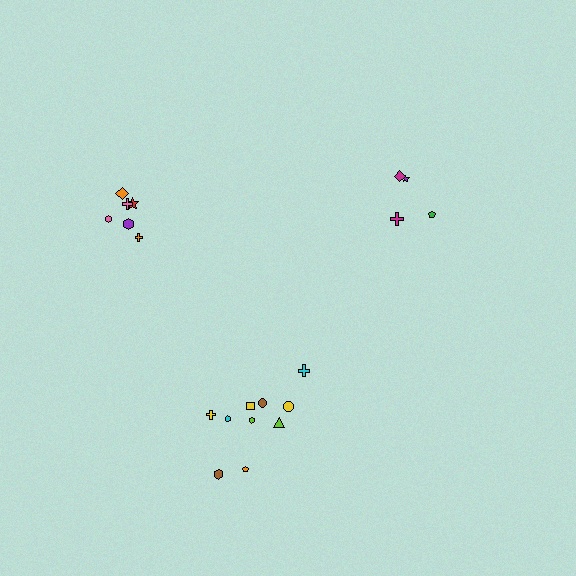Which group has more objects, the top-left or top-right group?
The top-left group.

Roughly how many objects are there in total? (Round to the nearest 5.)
Roughly 20 objects in total.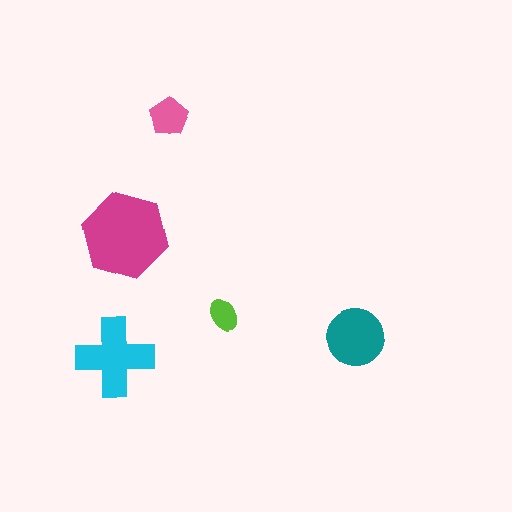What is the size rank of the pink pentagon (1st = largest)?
4th.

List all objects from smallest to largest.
The lime ellipse, the pink pentagon, the teal circle, the cyan cross, the magenta hexagon.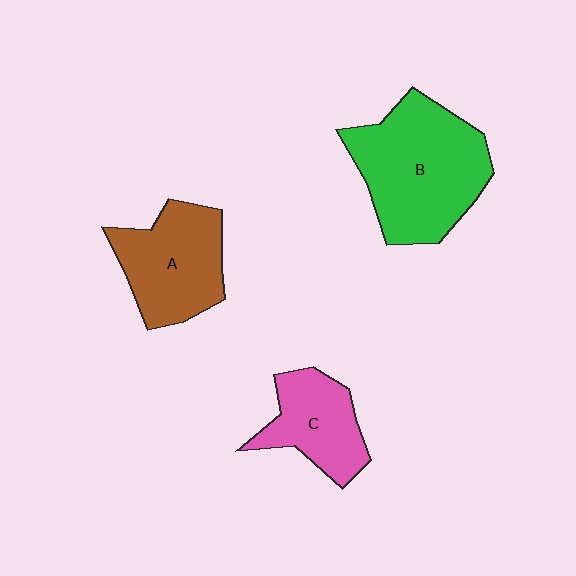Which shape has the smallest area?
Shape C (pink).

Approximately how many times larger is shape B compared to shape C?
Approximately 1.9 times.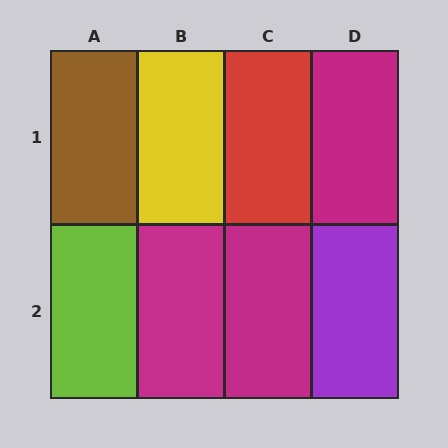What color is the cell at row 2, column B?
Magenta.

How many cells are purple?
1 cell is purple.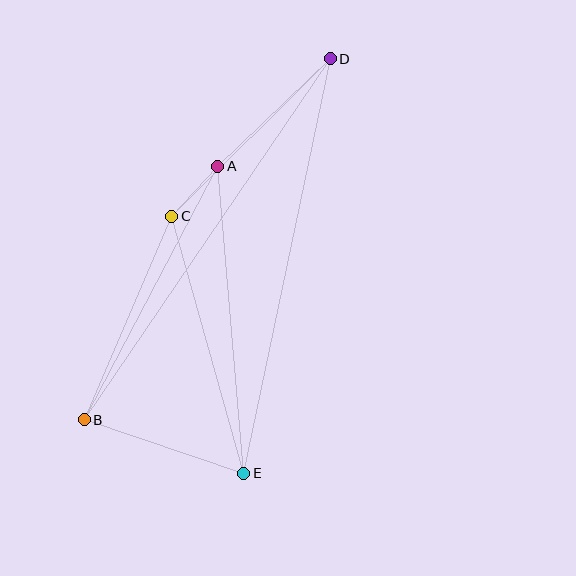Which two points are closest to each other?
Points A and C are closest to each other.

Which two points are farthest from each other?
Points B and D are farthest from each other.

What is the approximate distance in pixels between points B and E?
The distance between B and E is approximately 168 pixels.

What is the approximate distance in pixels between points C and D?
The distance between C and D is approximately 223 pixels.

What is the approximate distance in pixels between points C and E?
The distance between C and E is approximately 267 pixels.